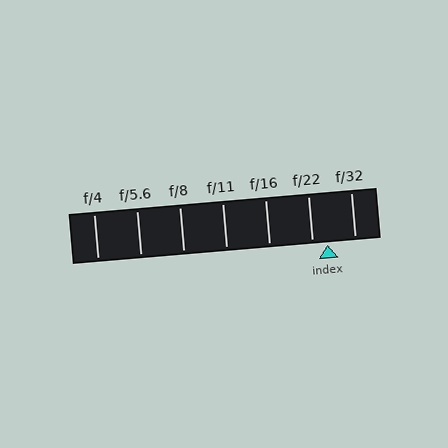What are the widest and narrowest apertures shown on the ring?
The widest aperture shown is f/4 and the narrowest is f/32.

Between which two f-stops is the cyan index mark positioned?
The index mark is between f/22 and f/32.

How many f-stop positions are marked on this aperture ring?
There are 7 f-stop positions marked.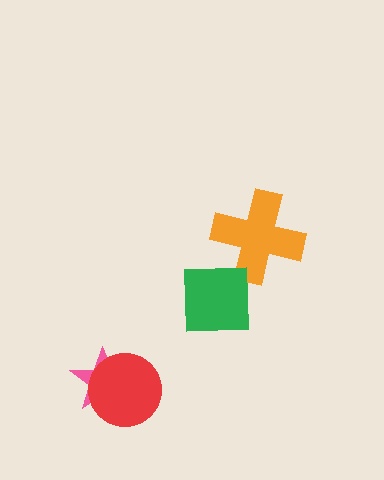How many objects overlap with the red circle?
1 object overlaps with the red circle.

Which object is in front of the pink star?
The red circle is in front of the pink star.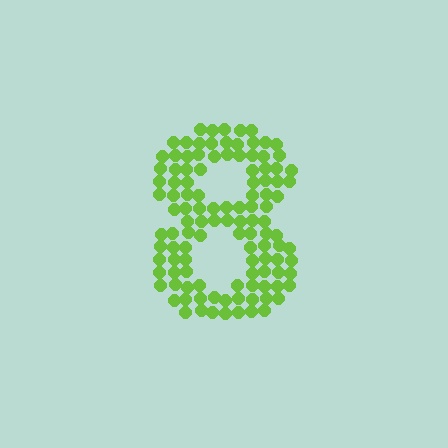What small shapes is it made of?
It is made of small circles.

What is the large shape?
The large shape is the digit 8.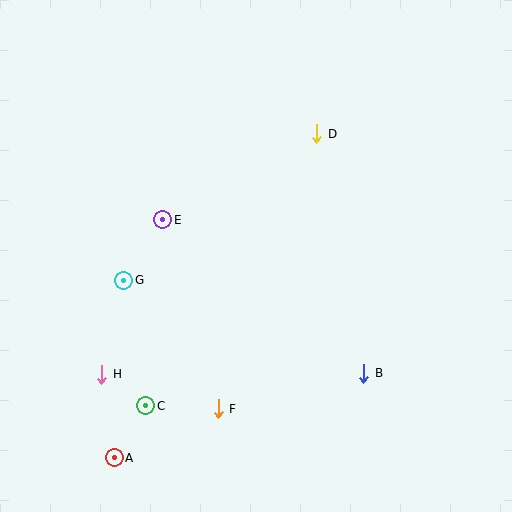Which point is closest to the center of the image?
Point E at (163, 220) is closest to the center.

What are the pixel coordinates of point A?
Point A is at (114, 458).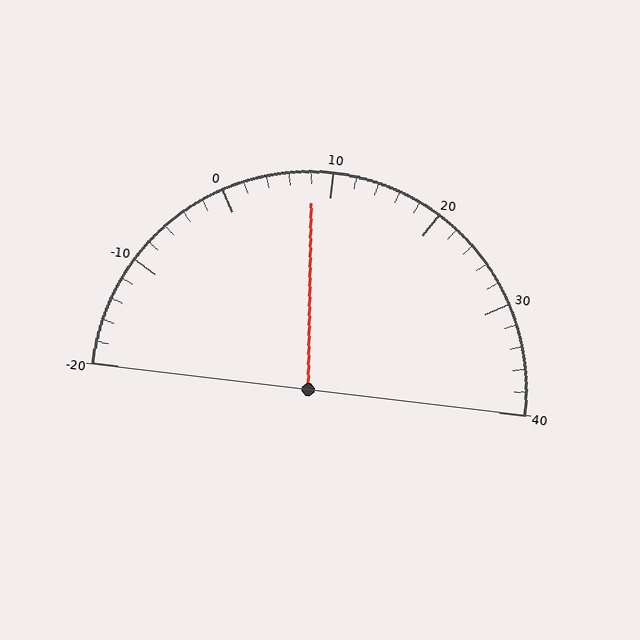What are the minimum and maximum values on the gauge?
The gauge ranges from -20 to 40.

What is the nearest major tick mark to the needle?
The nearest major tick mark is 10.